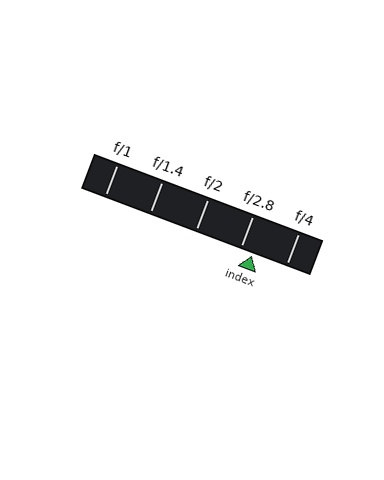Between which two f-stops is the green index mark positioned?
The index mark is between f/2.8 and f/4.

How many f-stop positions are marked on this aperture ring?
There are 5 f-stop positions marked.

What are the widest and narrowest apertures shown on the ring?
The widest aperture shown is f/1 and the narrowest is f/4.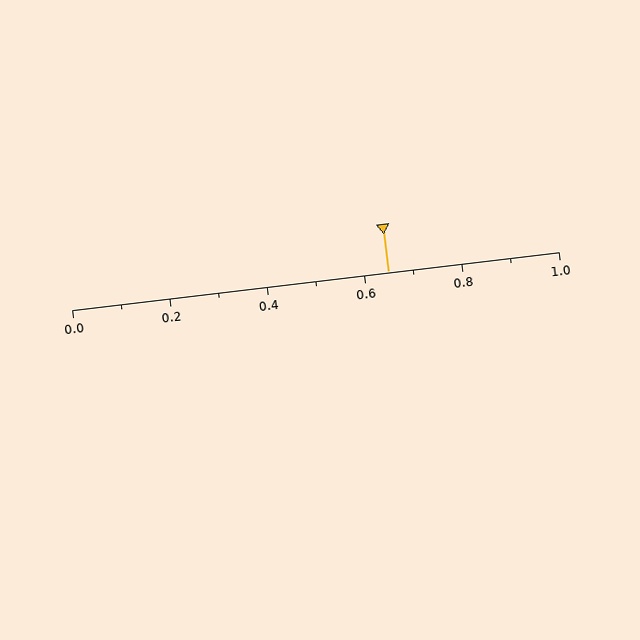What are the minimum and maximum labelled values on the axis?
The axis runs from 0.0 to 1.0.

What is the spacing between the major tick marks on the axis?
The major ticks are spaced 0.2 apart.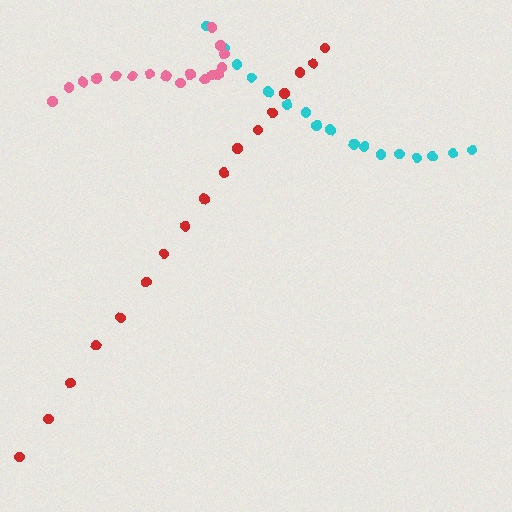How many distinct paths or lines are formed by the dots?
There are 3 distinct paths.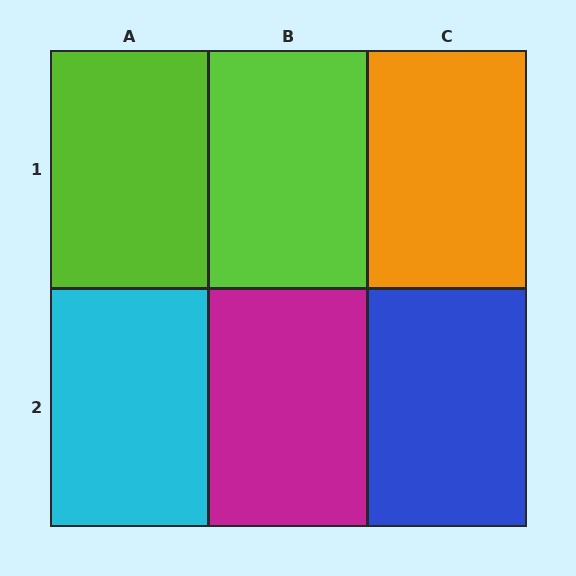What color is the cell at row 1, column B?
Lime.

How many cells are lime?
2 cells are lime.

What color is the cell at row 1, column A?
Lime.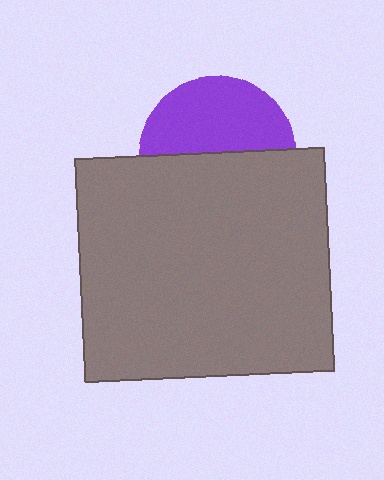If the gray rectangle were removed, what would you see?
You would see the complete purple circle.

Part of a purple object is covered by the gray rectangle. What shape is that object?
It is a circle.